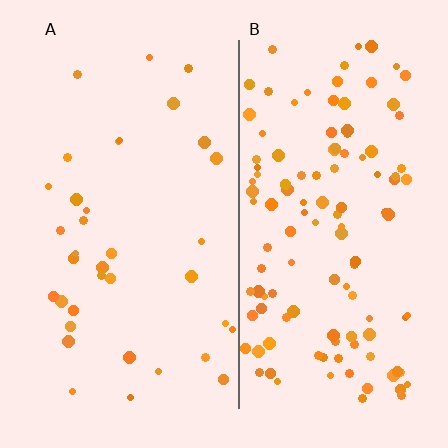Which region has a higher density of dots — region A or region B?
B (the right).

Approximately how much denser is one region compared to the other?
Approximately 3.4× — region B over region A.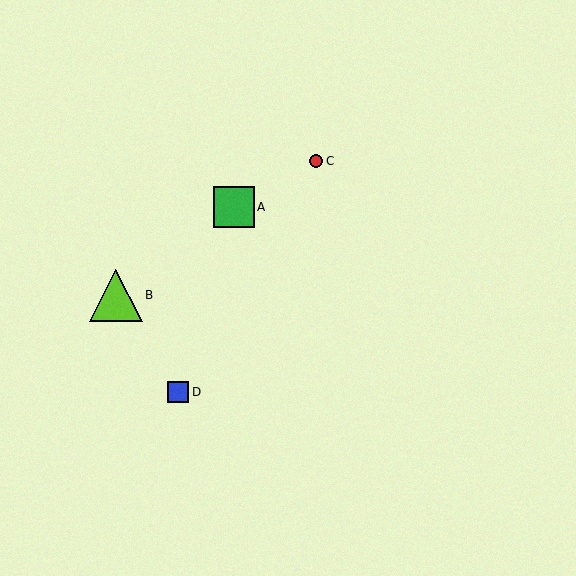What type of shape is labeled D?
Shape D is a blue square.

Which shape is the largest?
The lime triangle (labeled B) is the largest.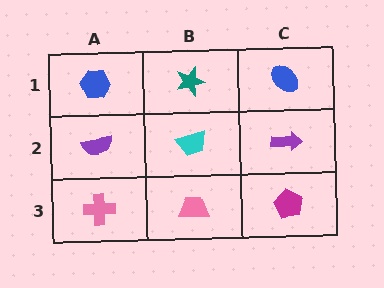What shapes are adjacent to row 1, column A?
A purple semicircle (row 2, column A), a teal star (row 1, column B).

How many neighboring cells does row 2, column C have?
3.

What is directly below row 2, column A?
A pink cross.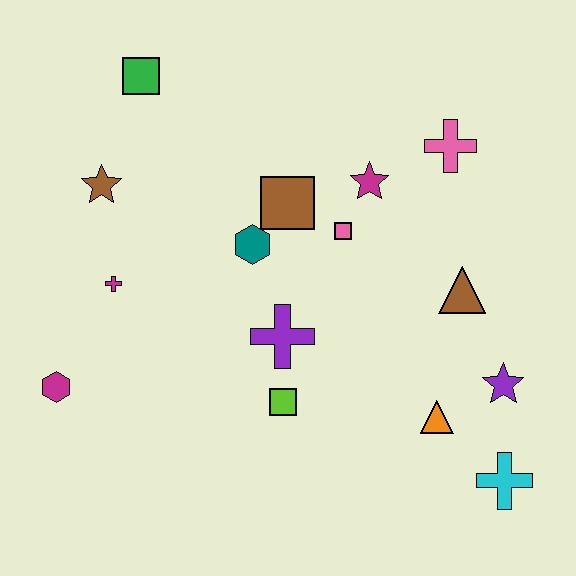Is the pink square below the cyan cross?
No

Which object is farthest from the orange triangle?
The green square is farthest from the orange triangle.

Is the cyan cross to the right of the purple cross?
Yes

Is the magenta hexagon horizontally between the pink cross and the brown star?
No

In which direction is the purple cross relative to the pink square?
The purple cross is below the pink square.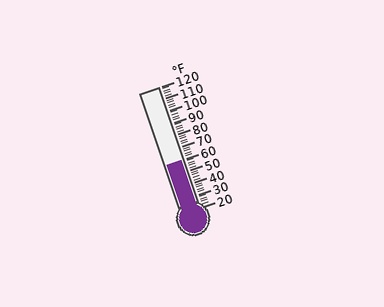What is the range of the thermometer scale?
The thermometer scale ranges from 20°F to 120°F.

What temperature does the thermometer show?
The thermometer shows approximately 60°F.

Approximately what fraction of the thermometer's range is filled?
The thermometer is filled to approximately 40% of its range.